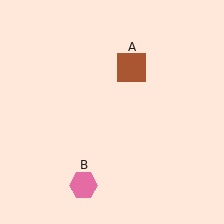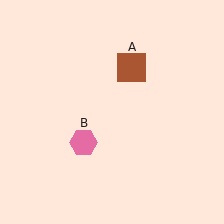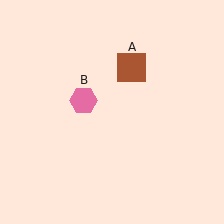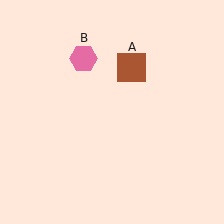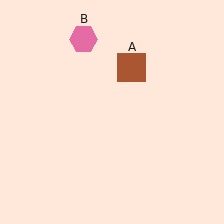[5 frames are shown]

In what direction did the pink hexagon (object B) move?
The pink hexagon (object B) moved up.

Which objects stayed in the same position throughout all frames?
Brown square (object A) remained stationary.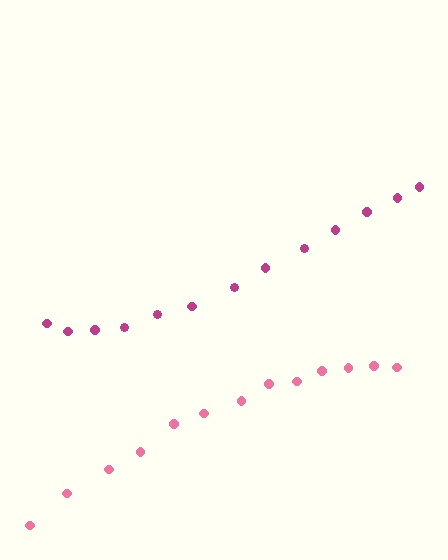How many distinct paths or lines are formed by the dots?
There are 2 distinct paths.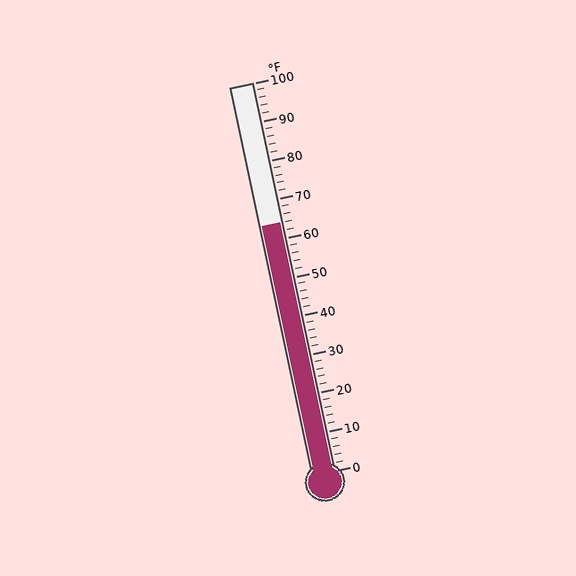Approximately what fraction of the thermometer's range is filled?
The thermometer is filled to approximately 65% of its range.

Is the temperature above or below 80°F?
The temperature is below 80°F.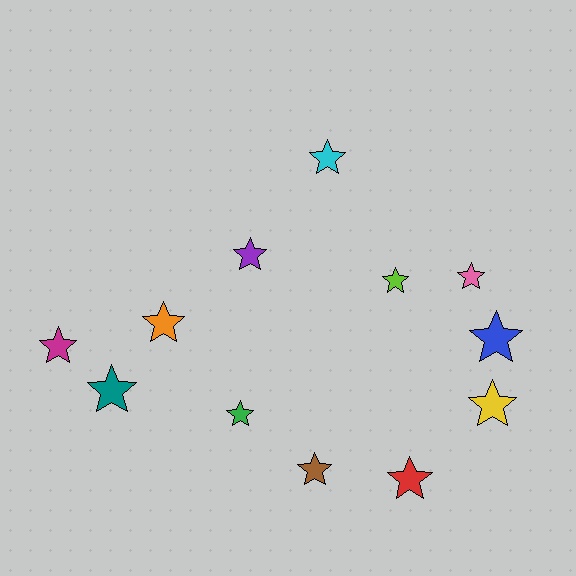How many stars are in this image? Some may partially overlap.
There are 12 stars.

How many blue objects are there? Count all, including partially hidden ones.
There is 1 blue object.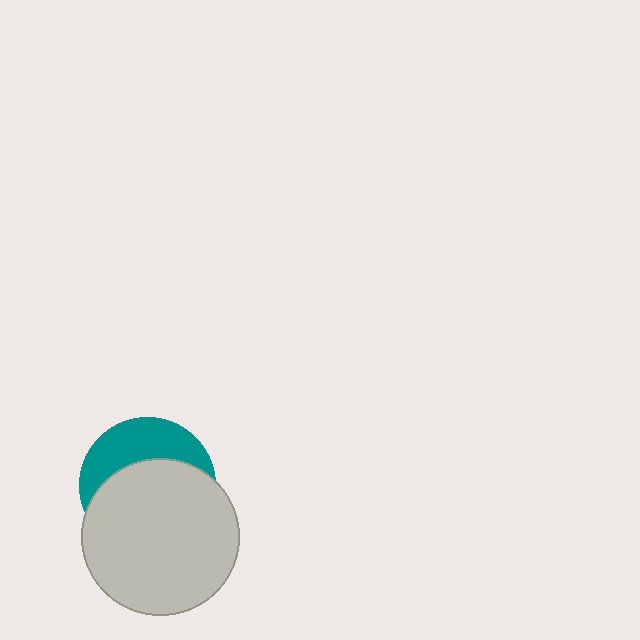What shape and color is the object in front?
The object in front is a light gray circle.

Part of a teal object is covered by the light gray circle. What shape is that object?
It is a circle.